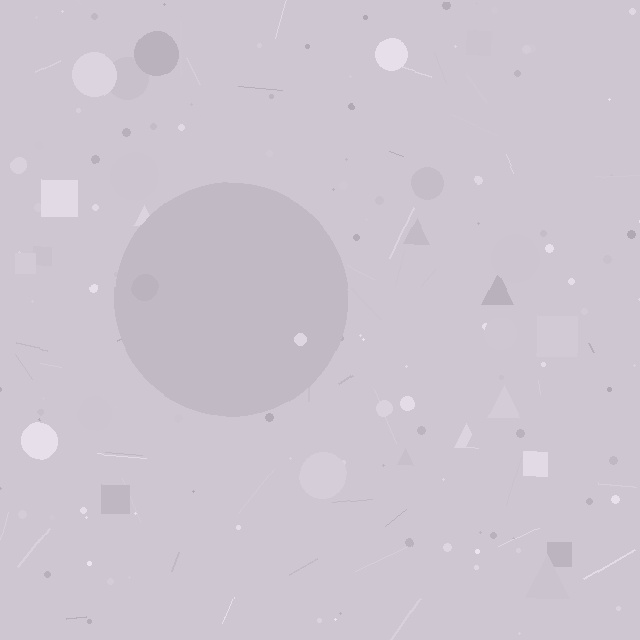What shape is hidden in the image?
A circle is hidden in the image.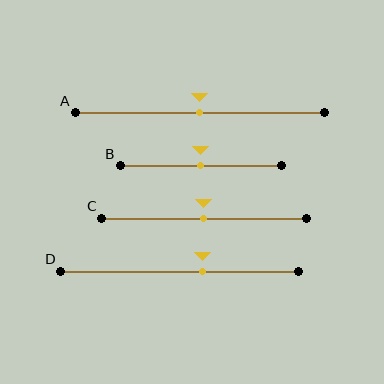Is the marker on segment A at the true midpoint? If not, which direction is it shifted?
Yes, the marker on segment A is at the true midpoint.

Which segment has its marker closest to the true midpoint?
Segment A has its marker closest to the true midpoint.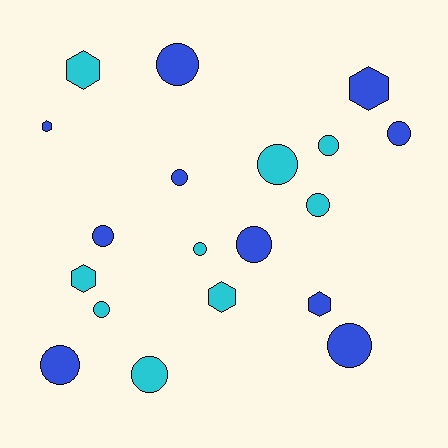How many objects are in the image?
There are 19 objects.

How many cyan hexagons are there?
There are 3 cyan hexagons.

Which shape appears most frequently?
Circle, with 13 objects.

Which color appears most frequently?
Blue, with 10 objects.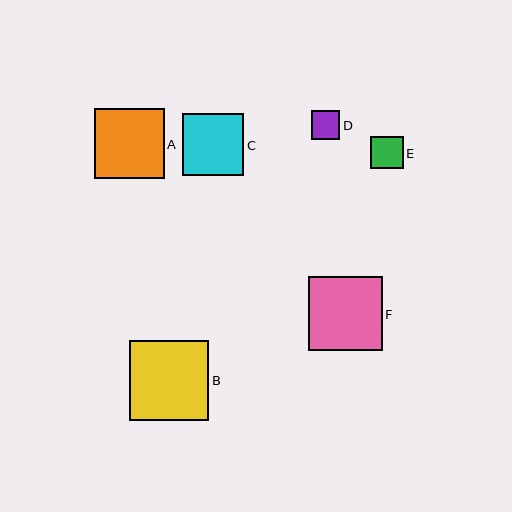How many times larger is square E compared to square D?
Square E is approximately 1.1 times the size of square D.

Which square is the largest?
Square B is the largest with a size of approximately 80 pixels.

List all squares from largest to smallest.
From largest to smallest: B, F, A, C, E, D.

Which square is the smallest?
Square D is the smallest with a size of approximately 29 pixels.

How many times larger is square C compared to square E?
Square C is approximately 1.9 times the size of square E.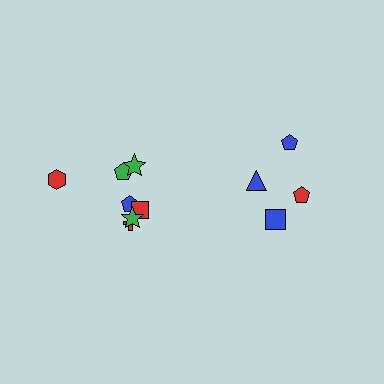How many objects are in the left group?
There are 7 objects.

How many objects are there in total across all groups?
There are 11 objects.